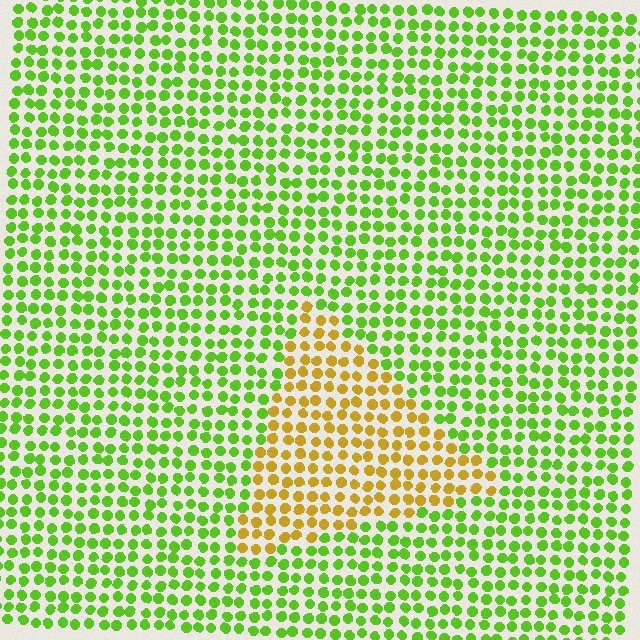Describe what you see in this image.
The image is filled with small lime elements in a uniform arrangement. A triangle-shaped region is visible where the elements are tinted to a slightly different hue, forming a subtle color boundary.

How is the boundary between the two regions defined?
The boundary is defined purely by a slight shift in hue (about 53 degrees). Spacing, size, and orientation are identical on both sides.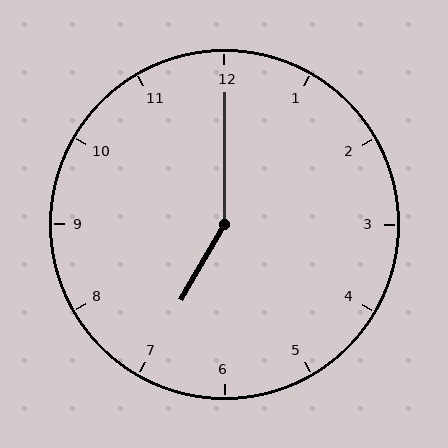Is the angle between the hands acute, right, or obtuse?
It is obtuse.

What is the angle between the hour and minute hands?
Approximately 150 degrees.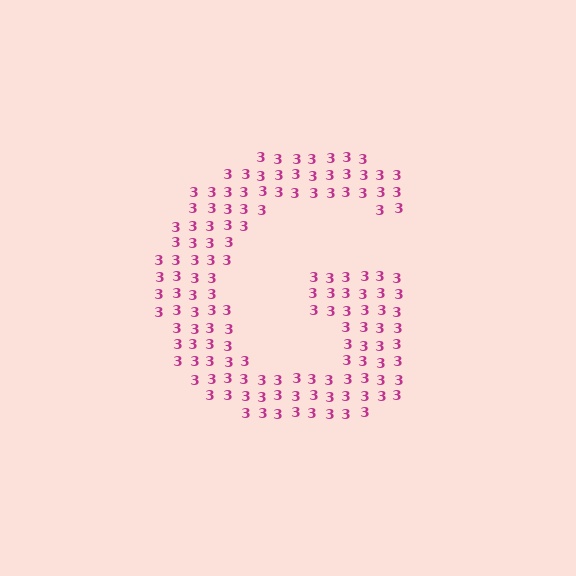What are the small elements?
The small elements are digit 3's.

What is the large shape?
The large shape is the letter G.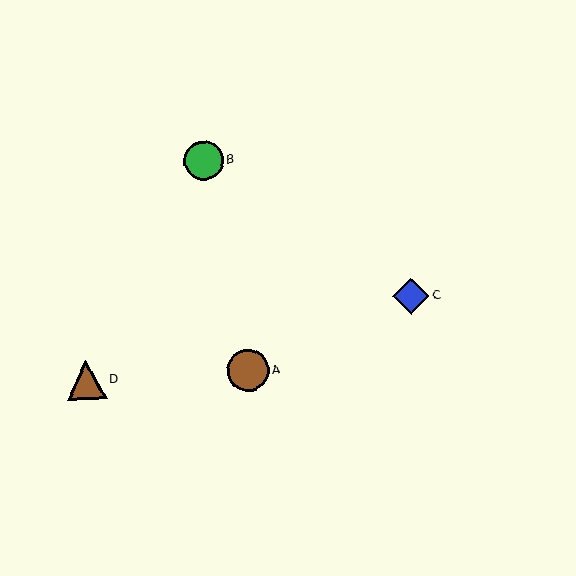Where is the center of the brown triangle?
The center of the brown triangle is at (86, 380).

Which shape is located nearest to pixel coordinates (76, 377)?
The brown triangle (labeled D) at (86, 380) is nearest to that location.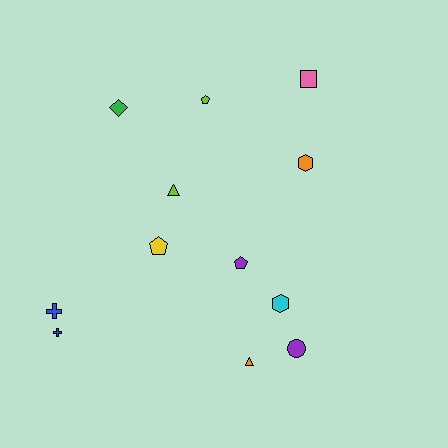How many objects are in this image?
There are 12 objects.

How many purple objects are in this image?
There are 2 purple objects.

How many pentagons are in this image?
There are 3 pentagons.